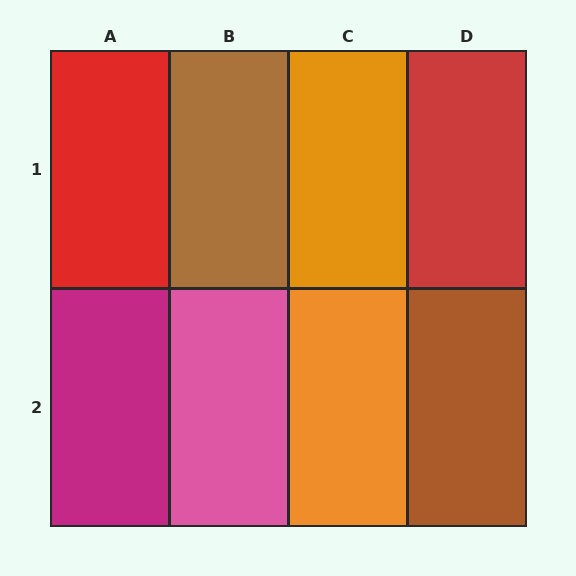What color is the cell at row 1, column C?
Orange.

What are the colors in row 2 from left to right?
Magenta, pink, orange, brown.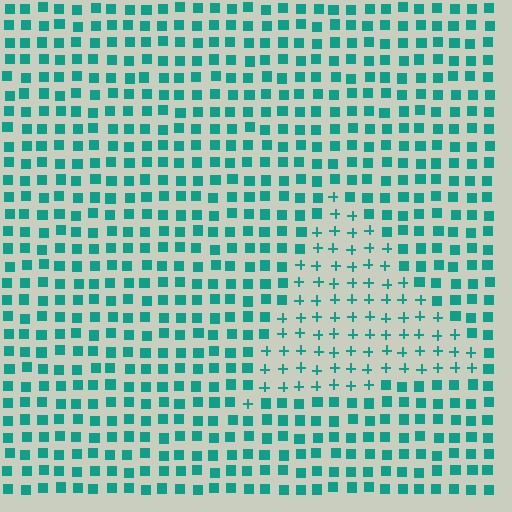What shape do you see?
I see a triangle.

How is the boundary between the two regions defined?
The boundary is defined by a change in element shape: plus signs inside vs. squares outside. All elements share the same color and spacing.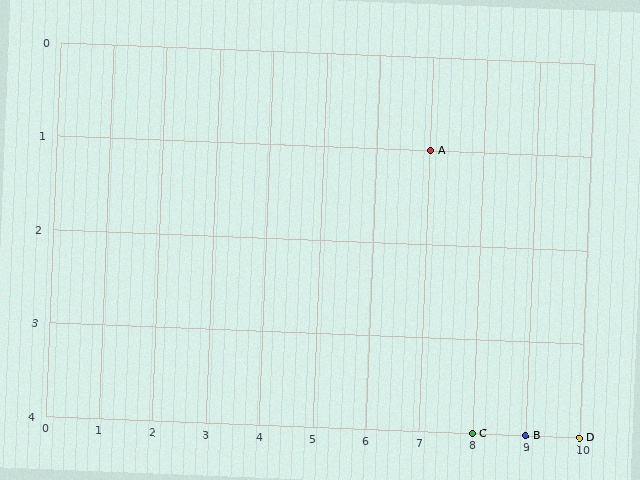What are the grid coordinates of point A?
Point A is at grid coordinates (7, 1).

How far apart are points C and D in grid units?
Points C and D are 2 columns apart.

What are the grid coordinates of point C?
Point C is at grid coordinates (8, 4).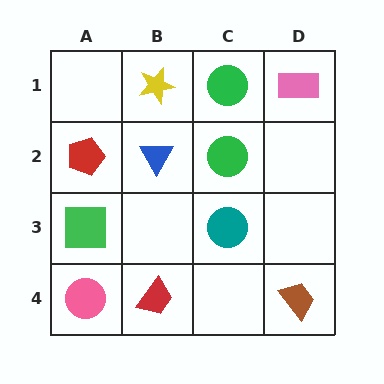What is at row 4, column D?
A brown trapezoid.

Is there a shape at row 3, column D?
No, that cell is empty.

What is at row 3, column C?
A teal circle.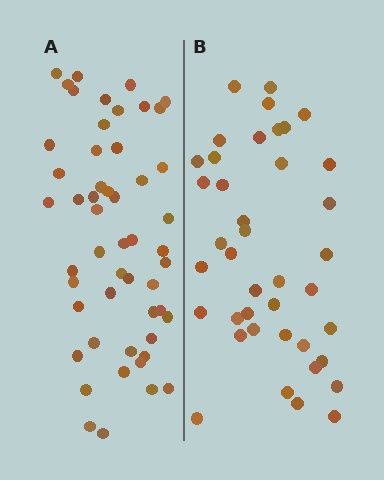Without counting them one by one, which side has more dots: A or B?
Region A (the left region) has more dots.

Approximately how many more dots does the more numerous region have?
Region A has roughly 12 or so more dots than region B.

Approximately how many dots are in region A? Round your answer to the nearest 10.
About 50 dots. (The exact count is 52, which rounds to 50.)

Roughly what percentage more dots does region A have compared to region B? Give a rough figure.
About 30% more.